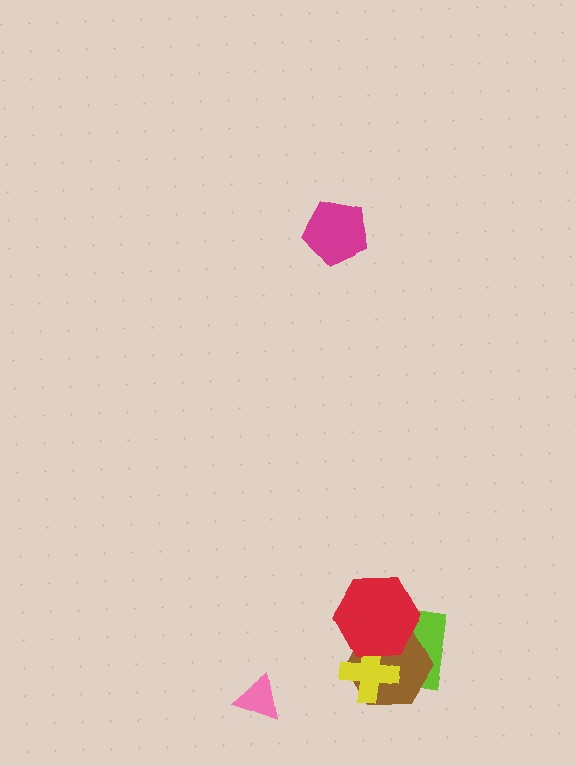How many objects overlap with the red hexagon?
3 objects overlap with the red hexagon.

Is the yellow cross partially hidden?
Yes, it is partially covered by another shape.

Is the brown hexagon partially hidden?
Yes, it is partially covered by another shape.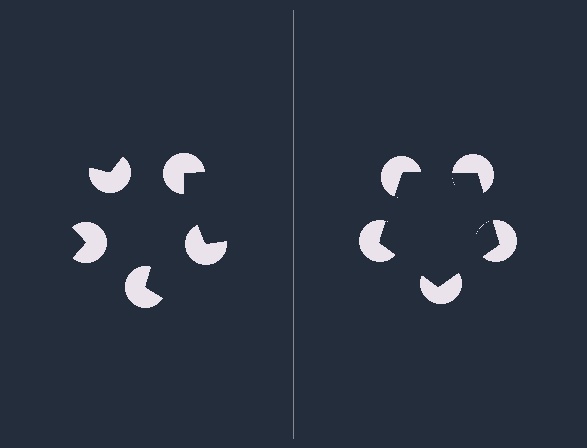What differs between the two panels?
The pac-man discs are positioned identically on both sides; only the wedge orientations differ. On the right they align to a pentagon; on the left they are misaligned.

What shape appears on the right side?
An illusory pentagon.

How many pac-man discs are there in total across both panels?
10 — 5 on each side.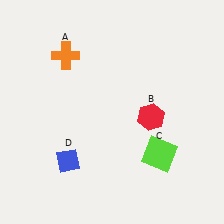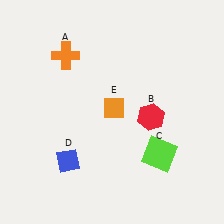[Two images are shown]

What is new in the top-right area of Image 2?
An orange diamond (E) was added in the top-right area of Image 2.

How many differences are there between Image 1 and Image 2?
There is 1 difference between the two images.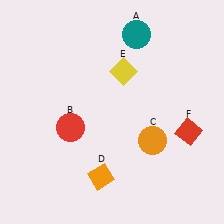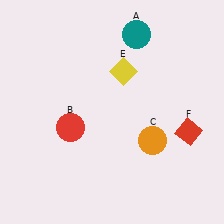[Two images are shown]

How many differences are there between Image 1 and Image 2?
There is 1 difference between the two images.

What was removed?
The orange diamond (D) was removed in Image 2.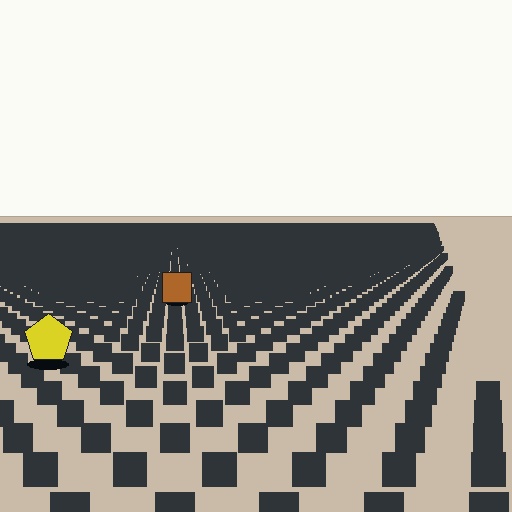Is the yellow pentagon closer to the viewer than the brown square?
Yes. The yellow pentagon is closer — you can tell from the texture gradient: the ground texture is coarser near it.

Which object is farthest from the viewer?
The brown square is farthest from the viewer. It appears smaller and the ground texture around it is denser.